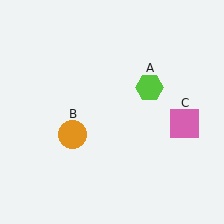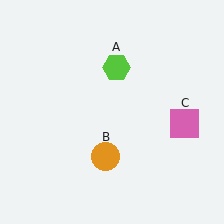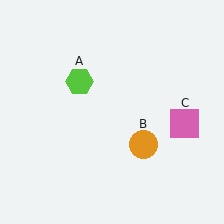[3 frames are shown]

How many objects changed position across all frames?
2 objects changed position: lime hexagon (object A), orange circle (object B).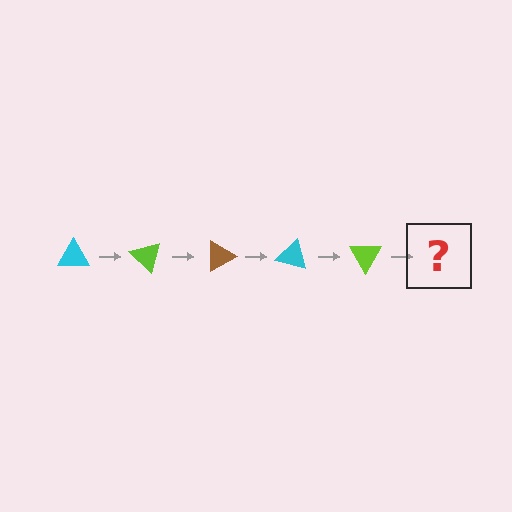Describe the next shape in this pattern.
It should be a brown triangle, rotated 225 degrees from the start.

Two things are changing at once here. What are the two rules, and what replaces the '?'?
The two rules are that it rotates 45 degrees each step and the color cycles through cyan, lime, and brown. The '?' should be a brown triangle, rotated 225 degrees from the start.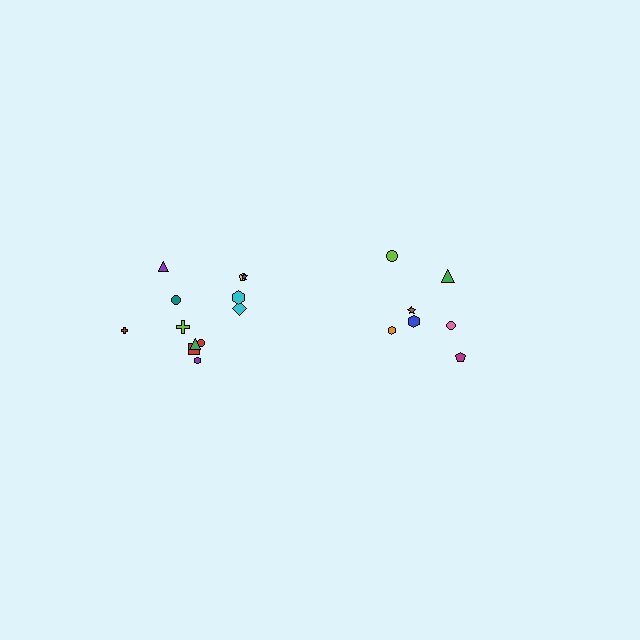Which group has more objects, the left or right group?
The left group.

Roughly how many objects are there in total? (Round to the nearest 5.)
Roughly 20 objects in total.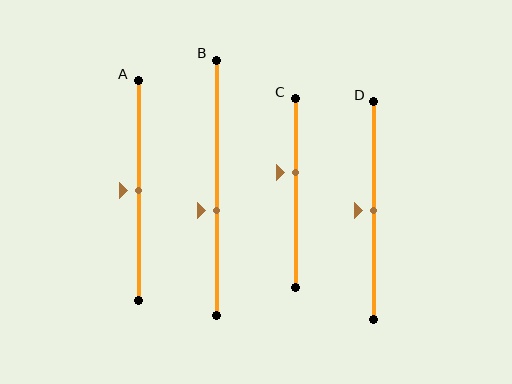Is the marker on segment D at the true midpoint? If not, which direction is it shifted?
Yes, the marker on segment D is at the true midpoint.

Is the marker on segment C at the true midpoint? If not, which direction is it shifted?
No, the marker on segment C is shifted upward by about 11% of the segment length.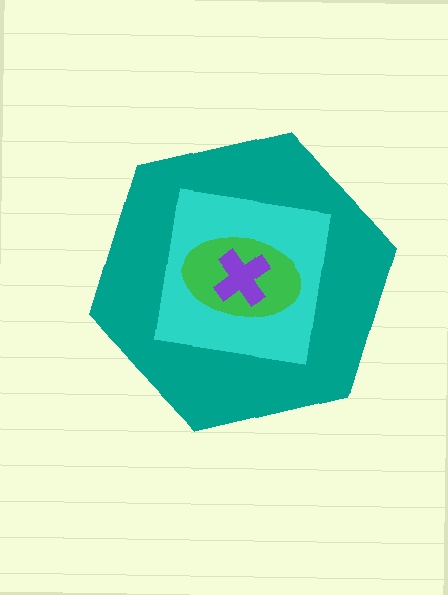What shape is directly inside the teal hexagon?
The cyan square.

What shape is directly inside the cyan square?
The green ellipse.